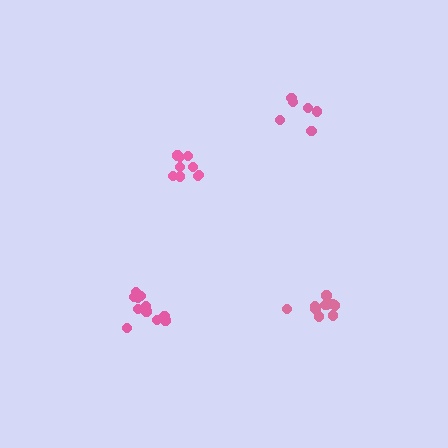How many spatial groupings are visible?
There are 4 spatial groupings.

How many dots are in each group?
Group 1: 10 dots, Group 2: 6 dots, Group 3: 9 dots, Group 4: 11 dots (36 total).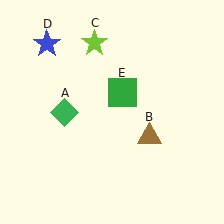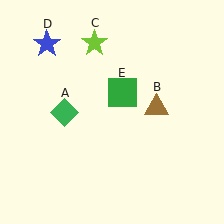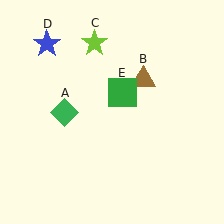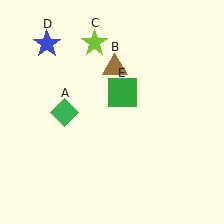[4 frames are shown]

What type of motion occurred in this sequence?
The brown triangle (object B) rotated counterclockwise around the center of the scene.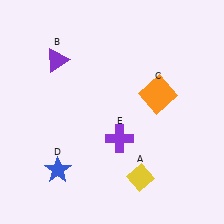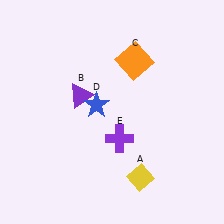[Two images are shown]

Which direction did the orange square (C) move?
The orange square (C) moved up.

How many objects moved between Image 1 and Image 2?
3 objects moved between the two images.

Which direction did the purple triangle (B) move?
The purple triangle (B) moved down.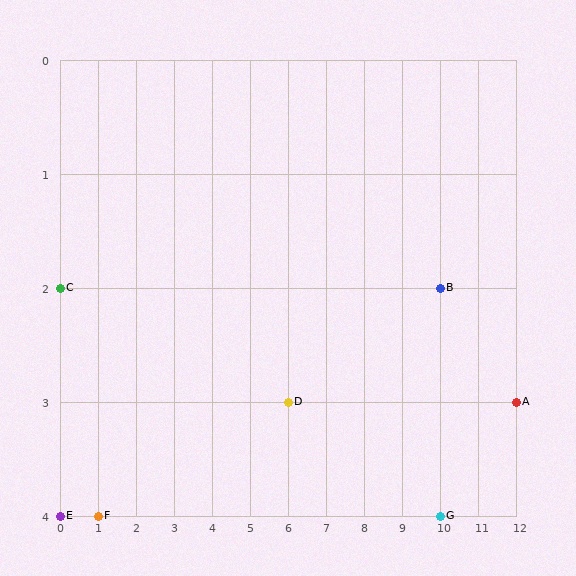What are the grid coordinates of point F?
Point F is at grid coordinates (1, 4).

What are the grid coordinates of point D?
Point D is at grid coordinates (6, 3).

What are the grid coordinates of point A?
Point A is at grid coordinates (12, 3).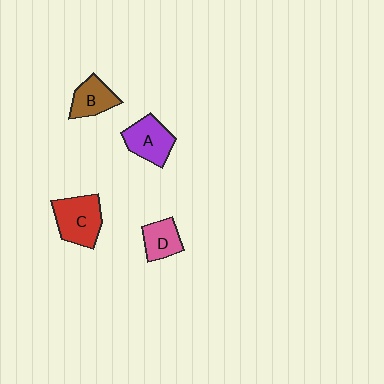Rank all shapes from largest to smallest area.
From largest to smallest: C (red), A (purple), B (brown), D (pink).